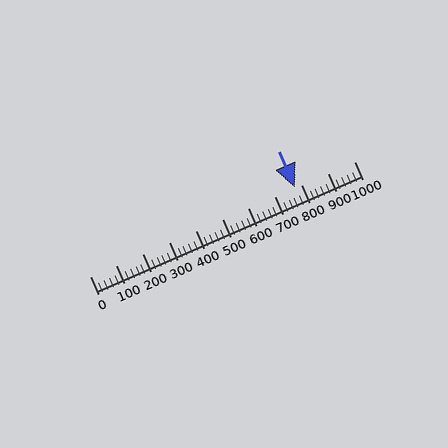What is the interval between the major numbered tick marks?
The major tick marks are spaced 100 units apart.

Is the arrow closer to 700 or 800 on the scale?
The arrow is closer to 800.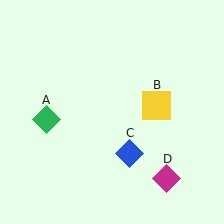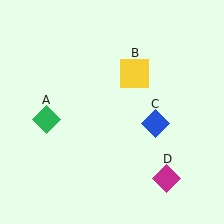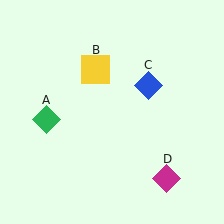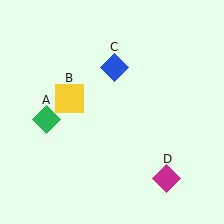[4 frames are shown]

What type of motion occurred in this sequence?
The yellow square (object B), blue diamond (object C) rotated counterclockwise around the center of the scene.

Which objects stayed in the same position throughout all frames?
Green diamond (object A) and magenta diamond (object D) remained stationary.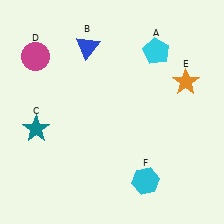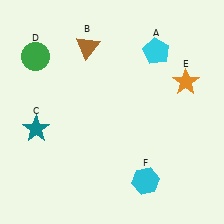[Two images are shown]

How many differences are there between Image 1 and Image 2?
There are 2 differences between the two images.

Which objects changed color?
B changed from blue to brown. D changed from magenta to green.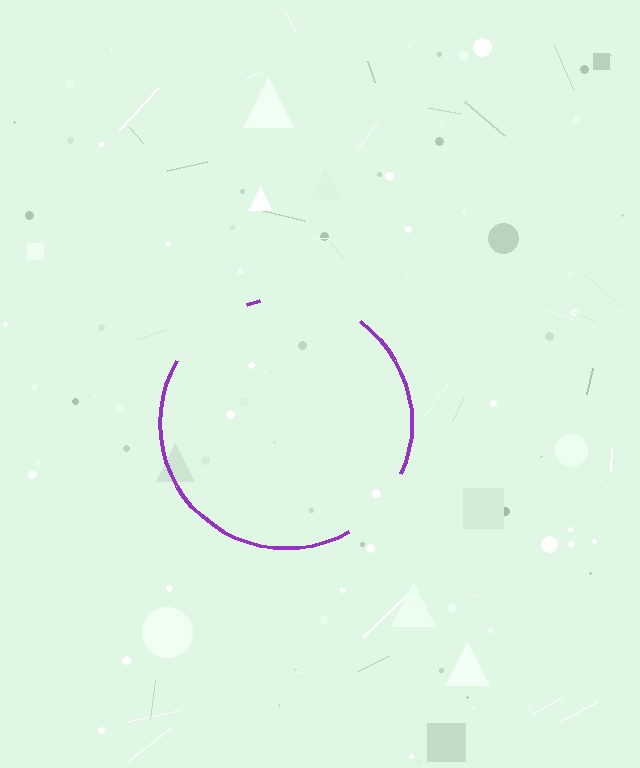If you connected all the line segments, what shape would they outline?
They would outline a circle.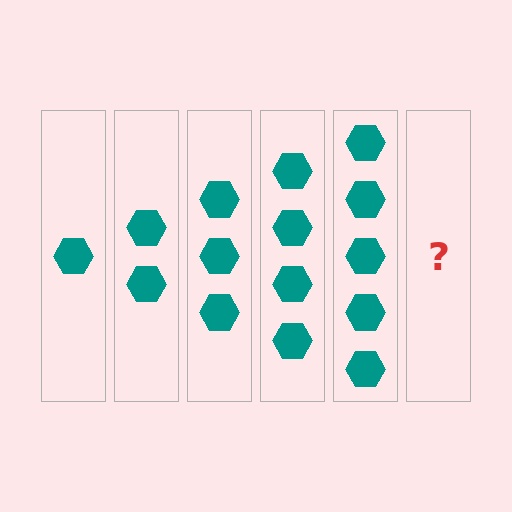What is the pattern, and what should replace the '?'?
The pattern is that each step adds one more hexagon. The '?' should be 6 hexagons.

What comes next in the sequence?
The next element should be 6 hexagons.